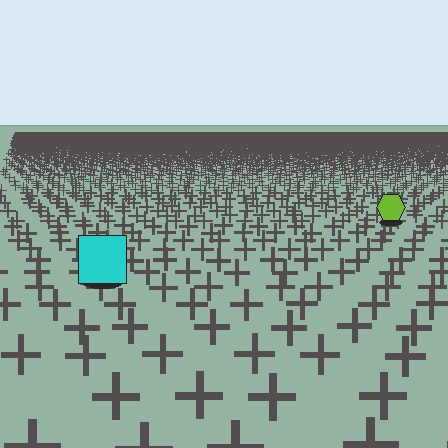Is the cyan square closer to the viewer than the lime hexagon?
Yes. The cyan square is closer — you can tell from the texture gradient: the ground texture is coarser near it.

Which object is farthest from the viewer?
The lime hexagon is farthest from the viewer. It appears smaller and the ground texture around it is denser.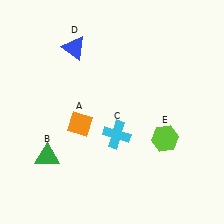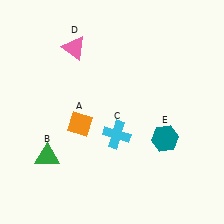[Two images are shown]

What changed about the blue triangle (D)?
In Image 1, D is blue. In Image 2, it changed to pink.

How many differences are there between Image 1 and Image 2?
There are 2 differences between the two images.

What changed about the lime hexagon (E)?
In Image 1, E is lime. In Image 2, it changed to teal.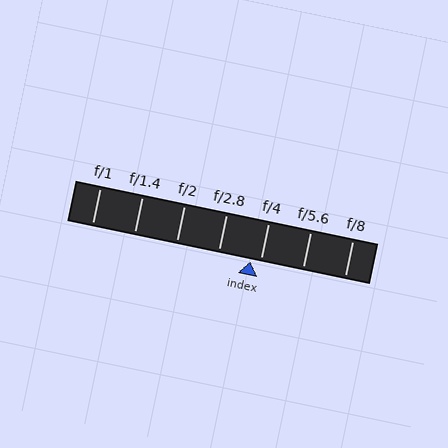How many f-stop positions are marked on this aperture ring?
There are 7 f-stop positions marked.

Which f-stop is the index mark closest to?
The index mark is closest to f/4.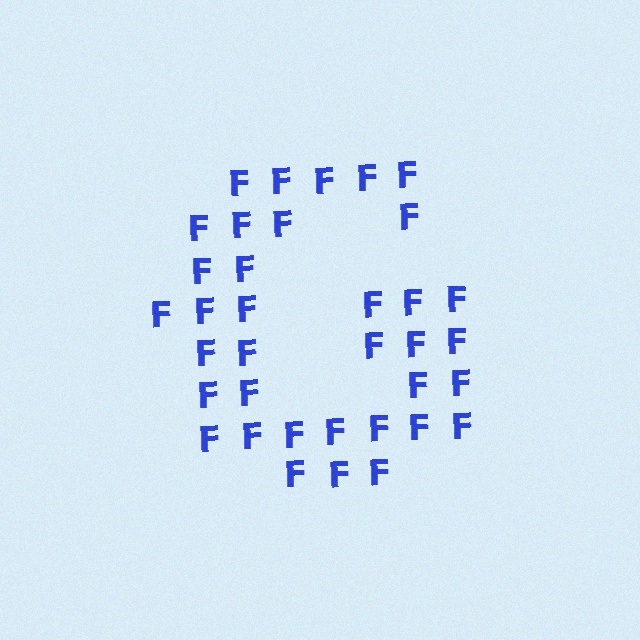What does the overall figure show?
The overall figure shows the letter G.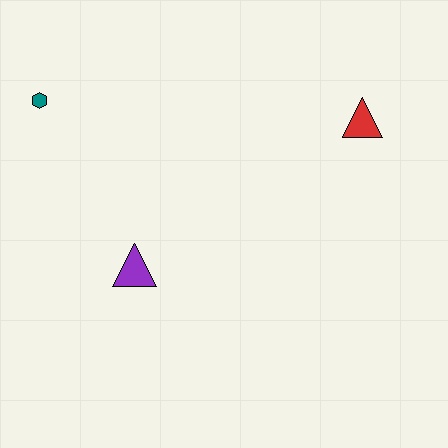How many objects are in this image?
There are 3 objects.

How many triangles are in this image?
There are 2 triangles.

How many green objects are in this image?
There are no green objects.